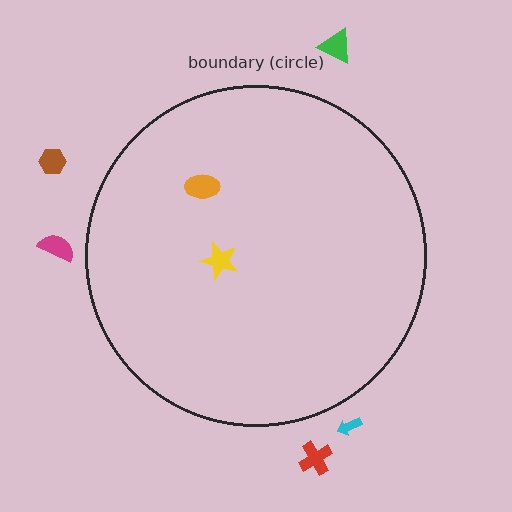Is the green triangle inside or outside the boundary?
Outside.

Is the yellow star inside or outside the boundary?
Inside.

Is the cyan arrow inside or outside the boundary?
Outside.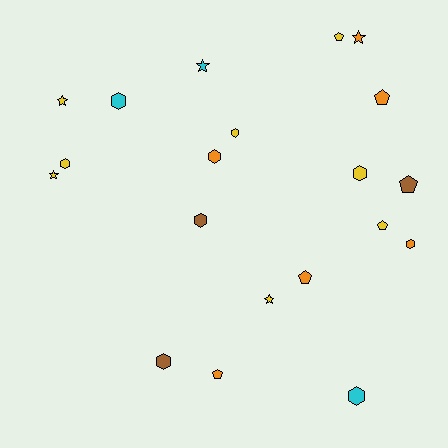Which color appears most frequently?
Yellow, with 8 objects.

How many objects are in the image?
There are 20 objects.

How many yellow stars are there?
There are 3 yellow stars.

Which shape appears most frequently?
Hexagon, with 9 objects.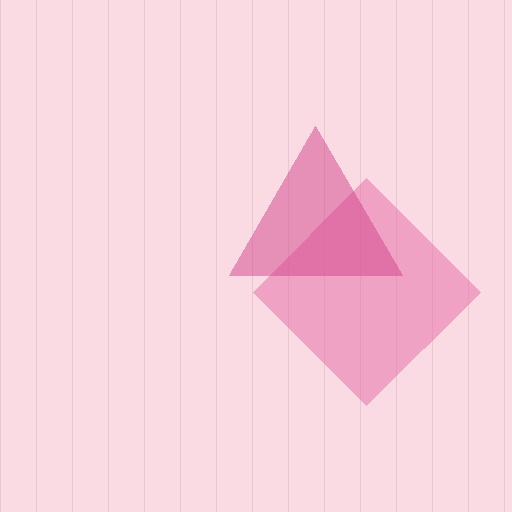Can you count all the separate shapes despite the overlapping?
Yes, there are 2 separate shapes.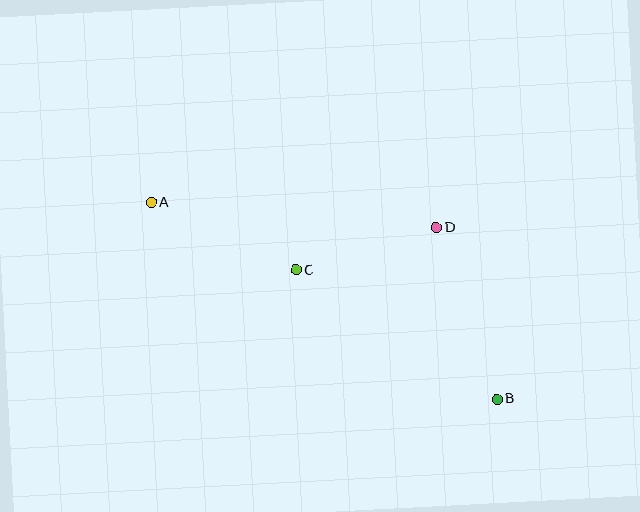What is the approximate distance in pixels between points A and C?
The distance between A and C is approximately 160 pixels.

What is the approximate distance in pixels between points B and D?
The distance between B and D is approximately 182 pixels.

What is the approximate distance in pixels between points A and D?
The distance between A and D is approximately 286 pixels.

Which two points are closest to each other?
Points C and D are closest to each other.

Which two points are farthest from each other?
Points A and B are farthest from each other.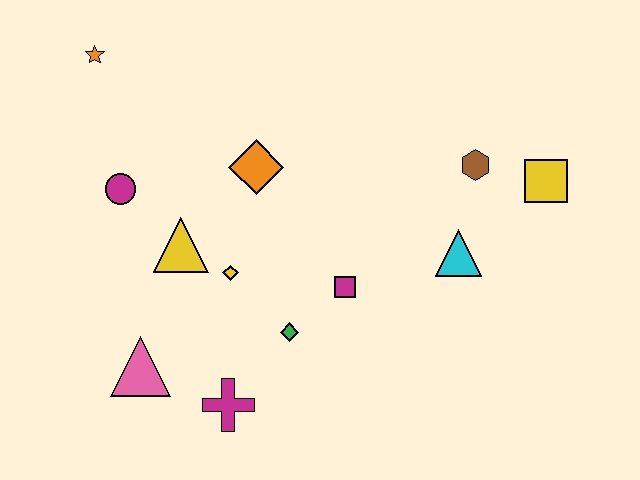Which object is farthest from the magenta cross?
The yellow square is farthest from the magenta cross.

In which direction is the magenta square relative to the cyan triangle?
The magenta square is to the left of the cyan triangle.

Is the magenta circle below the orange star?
Yes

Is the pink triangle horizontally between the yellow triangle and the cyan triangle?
No